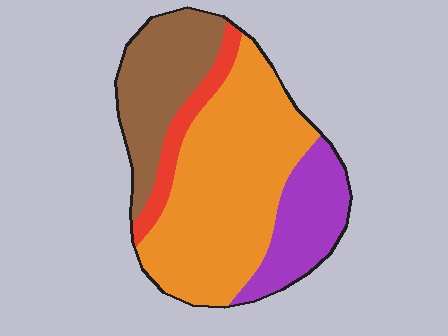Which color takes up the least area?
Red, at roughly 10%.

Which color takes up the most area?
Orange, at roughly 50%.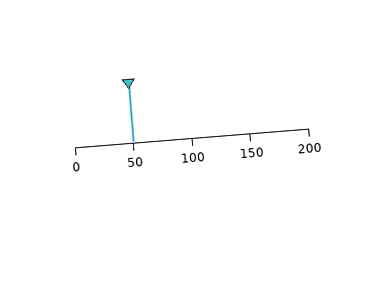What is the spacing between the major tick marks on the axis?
The major ticks are spaced 50 apart.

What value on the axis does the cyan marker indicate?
The marker indicates approximately 50.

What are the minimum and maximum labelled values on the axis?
The axis runs from 0 to 200.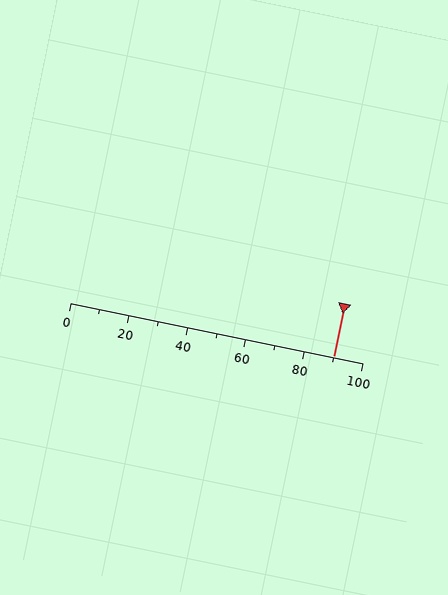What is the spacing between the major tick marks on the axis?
The major ticks are spaced 20 apart.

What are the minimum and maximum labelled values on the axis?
The axis runs from 0 to 100.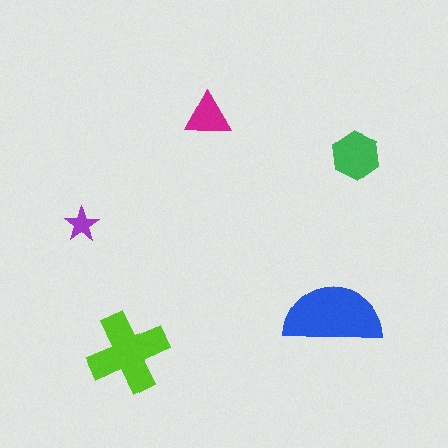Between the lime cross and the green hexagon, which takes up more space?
The lime cross.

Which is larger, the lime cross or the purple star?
The lime cross.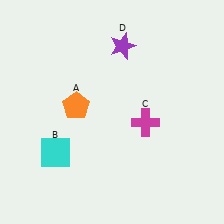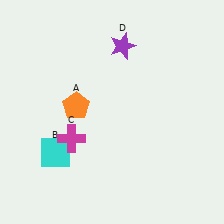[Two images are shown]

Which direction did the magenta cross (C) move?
The magenta cross (C) moved left.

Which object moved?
The magenta cross (C) moved left.